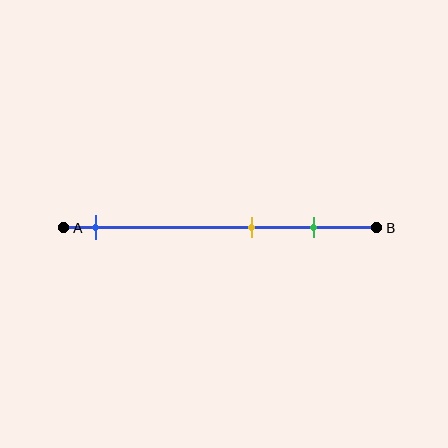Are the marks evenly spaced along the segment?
No, the marks are not evenly spaced.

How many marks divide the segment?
There are 3 marks dividing the segment.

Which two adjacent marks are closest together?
The yellow and green marks are the closest adjacent pair.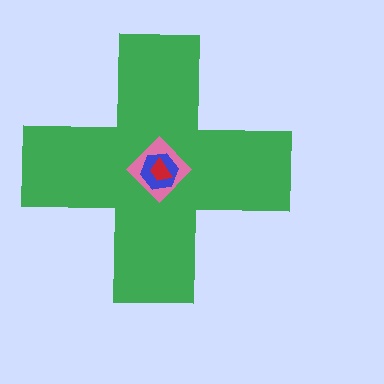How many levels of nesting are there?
4.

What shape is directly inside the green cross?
The pink diamond.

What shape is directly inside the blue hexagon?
The red trapezoid.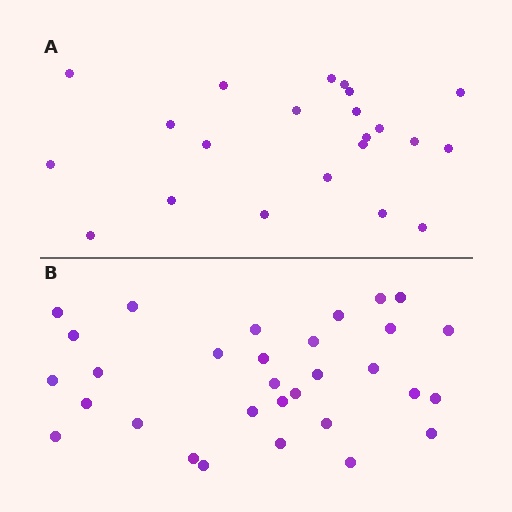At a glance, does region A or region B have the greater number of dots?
Region B (the bottom region) has more dots.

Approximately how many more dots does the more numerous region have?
Region B has roughly 8 or so more dots than region A.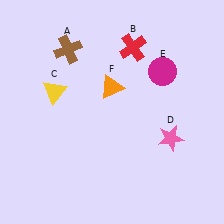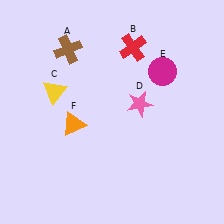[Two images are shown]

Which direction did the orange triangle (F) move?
The orange triangle (F) moved left.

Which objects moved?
The objects that moved are: the pink star (D), the orange triangle (F).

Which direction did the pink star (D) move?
The pink star (D) moved up.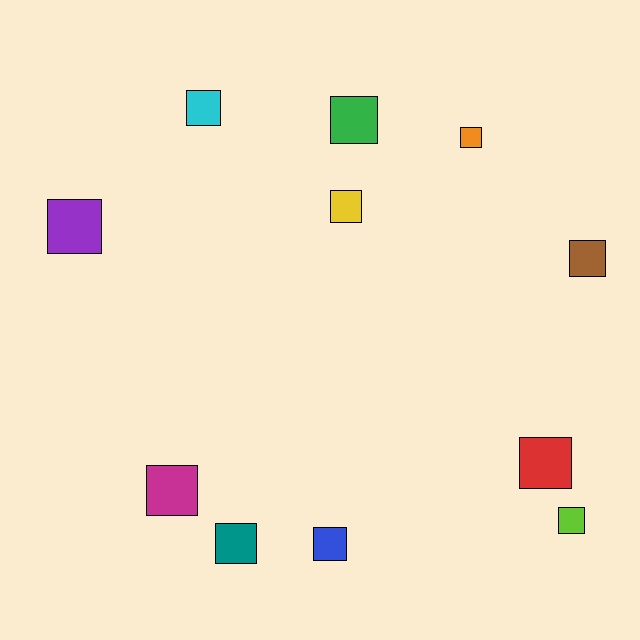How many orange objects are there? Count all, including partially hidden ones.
There is 1 orange object.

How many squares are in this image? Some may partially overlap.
There are 11 squares.